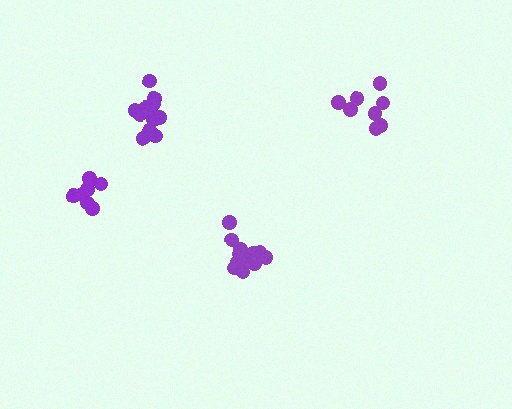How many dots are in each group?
Group 1: 8 dots, Group 2: 8 dots, Group 3: 12 dots, Group 4: 12 dots (40 total).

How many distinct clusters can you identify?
There are 4 distinct clusters.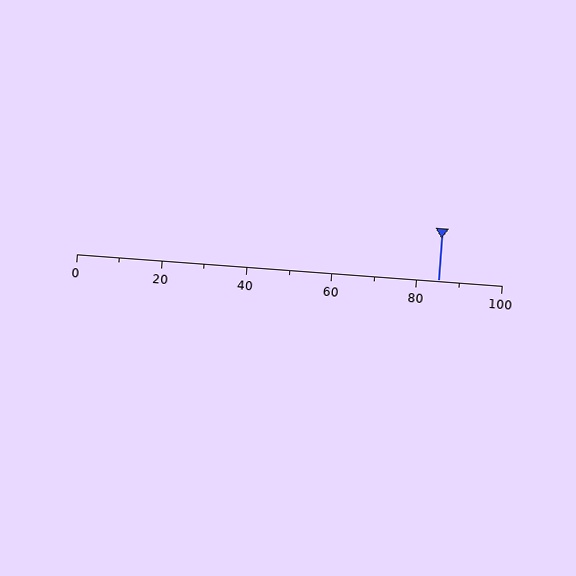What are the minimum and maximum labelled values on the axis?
The axis runs from 0 to 100.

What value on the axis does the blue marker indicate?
The marker indicates approximately 85.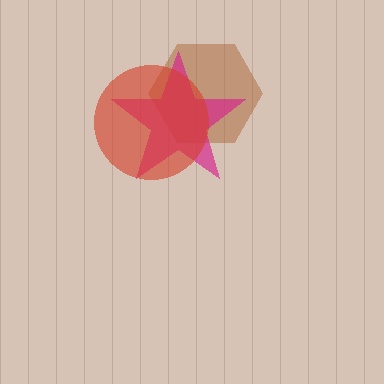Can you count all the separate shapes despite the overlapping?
Yes, there are 3 separate shapes.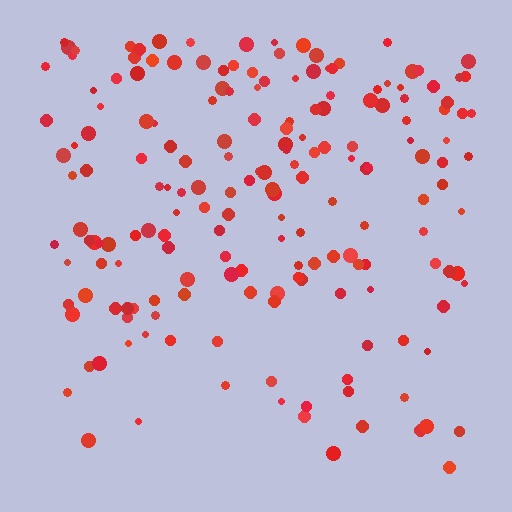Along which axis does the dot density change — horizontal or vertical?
Vertical.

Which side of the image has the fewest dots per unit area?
The bottom.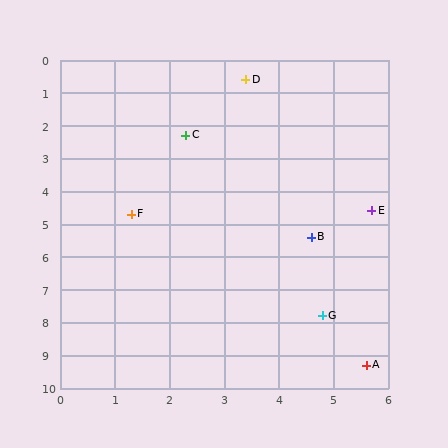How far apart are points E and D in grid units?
Points E and D are about 4.6 grid units apart.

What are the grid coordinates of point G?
Point G is at approximately (4.8, 7.8).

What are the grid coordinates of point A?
Point A is at approximately (5.6, 9.3).